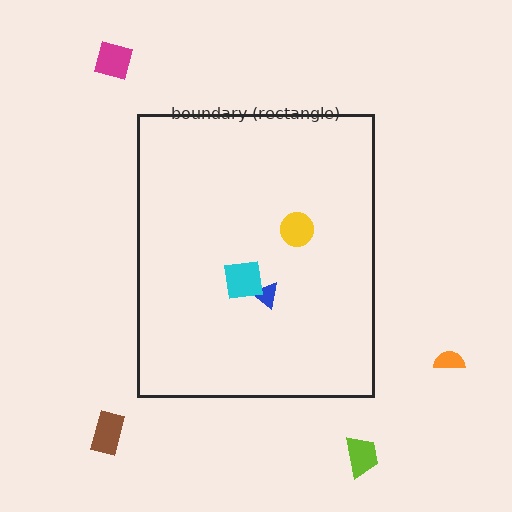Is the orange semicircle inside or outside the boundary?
Outside.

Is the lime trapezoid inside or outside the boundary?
Outside.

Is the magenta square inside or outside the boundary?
Outside.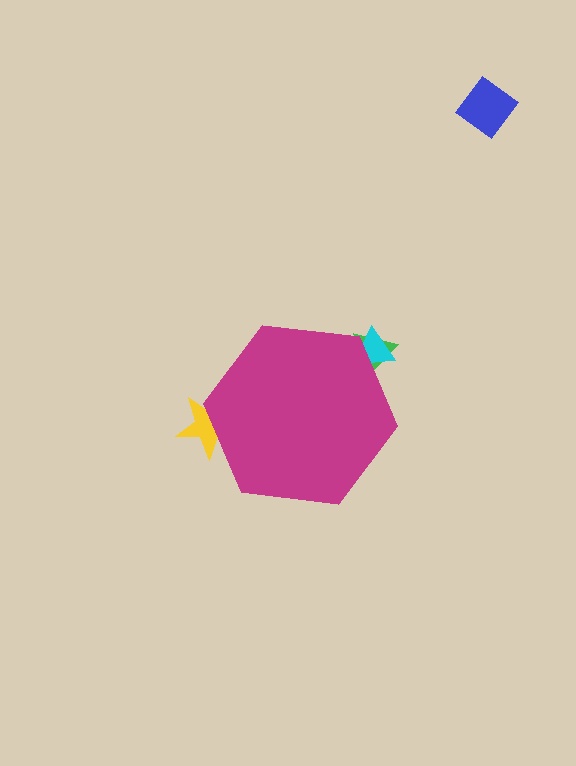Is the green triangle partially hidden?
Yes, the green triangle is partially hidden behind the magenta hexagon.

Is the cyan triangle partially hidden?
Yes, the cyan triangle is partially hidden behind the magenta hexagon.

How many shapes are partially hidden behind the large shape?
3 shapes are partially hidden.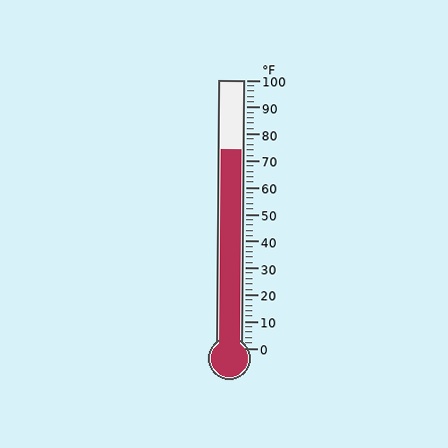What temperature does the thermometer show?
The thermometer shows approximately 74°F.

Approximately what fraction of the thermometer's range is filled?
The thermometer is filled to approximately 75% of its range.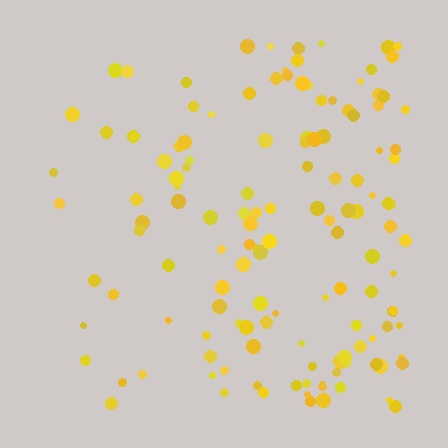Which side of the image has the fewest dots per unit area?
The left.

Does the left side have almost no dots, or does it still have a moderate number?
Still a moderate number, just noticeably fewer than the right.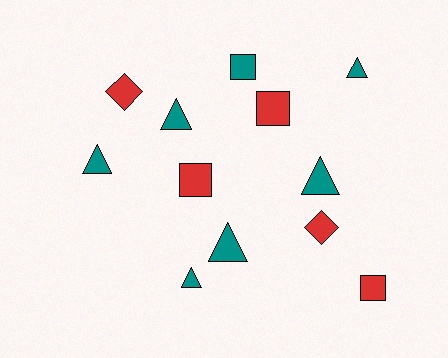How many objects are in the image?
There are 12 objects.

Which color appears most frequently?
Teal, with 7 objects.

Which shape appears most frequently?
Triangle, with 6 objects.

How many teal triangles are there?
There are 6 teal triangles.